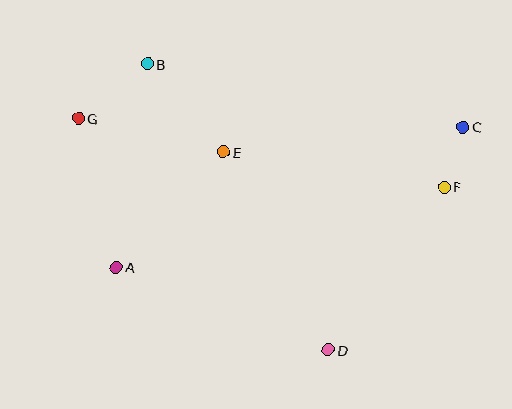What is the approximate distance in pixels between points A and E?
The distance between A and E is approximately 157 pixels.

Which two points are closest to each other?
Points C and F are closest to each other.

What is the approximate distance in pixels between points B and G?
The distance between B and G is approximately 88 pixels.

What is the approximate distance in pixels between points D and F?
The distance between D and F is approximately 200 pixels.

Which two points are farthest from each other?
Points C and G are farthest from each other.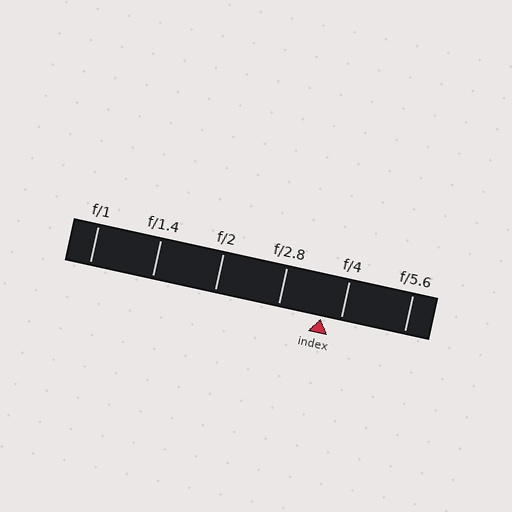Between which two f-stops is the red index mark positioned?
The index mark is between f/2.8 and f/4.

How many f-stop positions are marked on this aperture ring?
There are 6 f-stop positions marked.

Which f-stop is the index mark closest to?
The index mark is closest to f/4.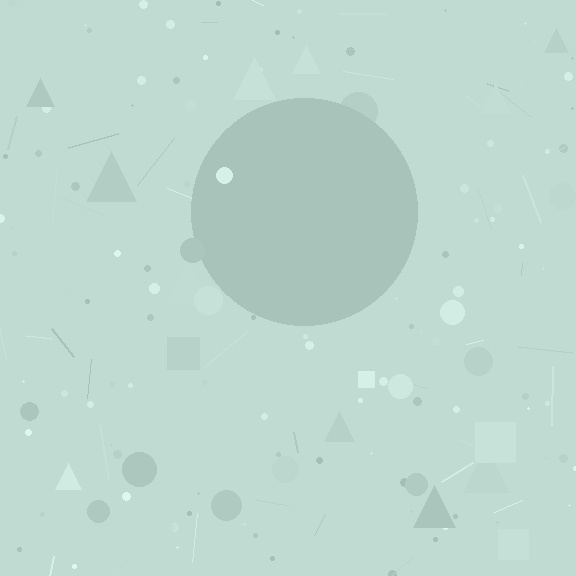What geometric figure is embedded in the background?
A circle is embedded in the background.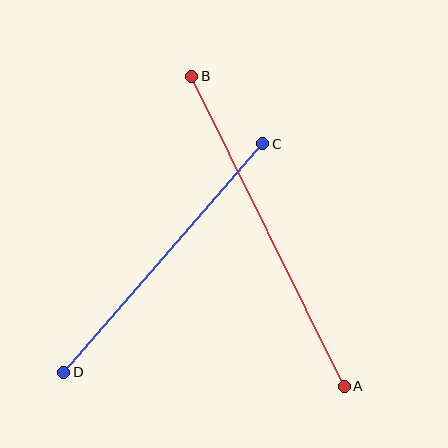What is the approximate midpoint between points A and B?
The midpoint is at approximately (268, 231) pixels.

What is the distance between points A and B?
The distance is approximately 345 pixels.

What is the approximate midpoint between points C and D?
The midpoint is at approximately (163, 258) pixels.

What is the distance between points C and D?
The distance is approximately 303 pixels.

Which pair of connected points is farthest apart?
Points A and B are farthest apart.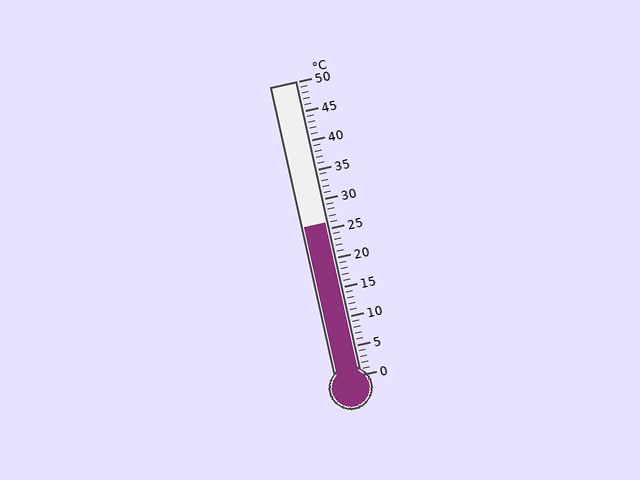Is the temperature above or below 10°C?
The temperature is above 10°C.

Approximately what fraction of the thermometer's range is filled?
The thermometer is filled to approximately 50% of its range.